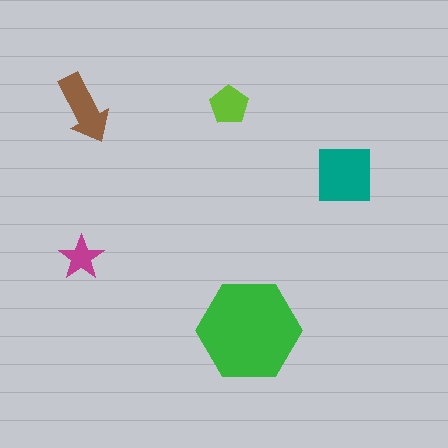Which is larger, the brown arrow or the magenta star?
The brown arrow.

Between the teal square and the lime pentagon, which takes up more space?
The teal square.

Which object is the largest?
The green hexagon.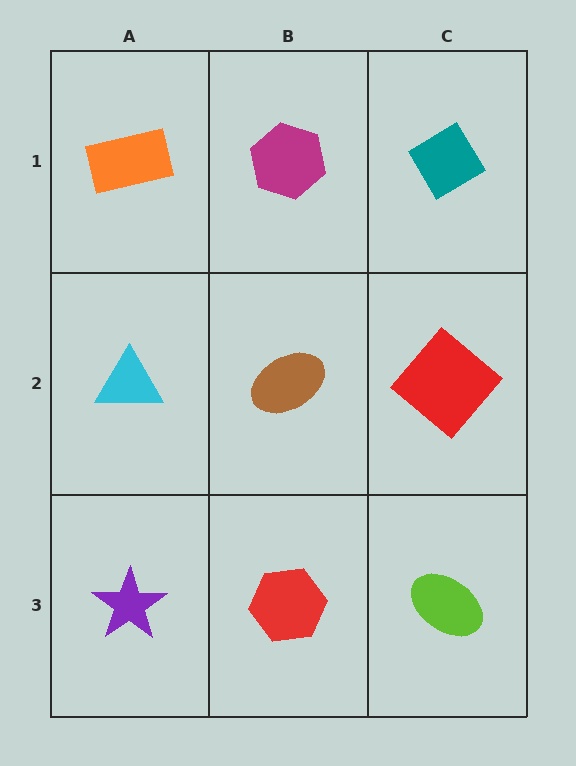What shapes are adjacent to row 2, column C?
A teal diamond (row 1, column C), a lime ellipse (row 3, column C), a brown ellipse (row 2, column B).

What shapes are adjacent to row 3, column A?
A cyan triangle (row 2, column A), a red hexagon (row 3, column B).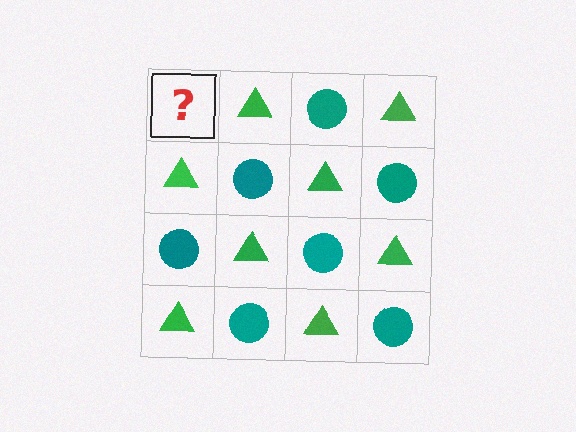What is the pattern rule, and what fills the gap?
The rule is that it alternates teal circle and green triangle in a checkerboard pattern. The gap should be filled with a teal circle.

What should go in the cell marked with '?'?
The missing cell should contain a teal circle.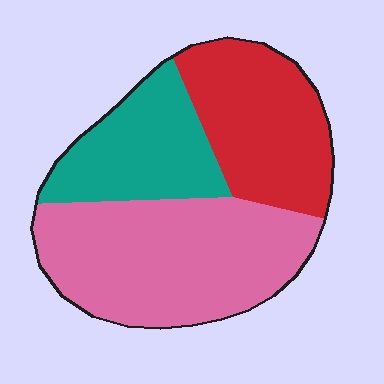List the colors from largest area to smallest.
From largest to smallest: pink, red, teal.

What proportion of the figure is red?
Red covers roughly 30% of the figure.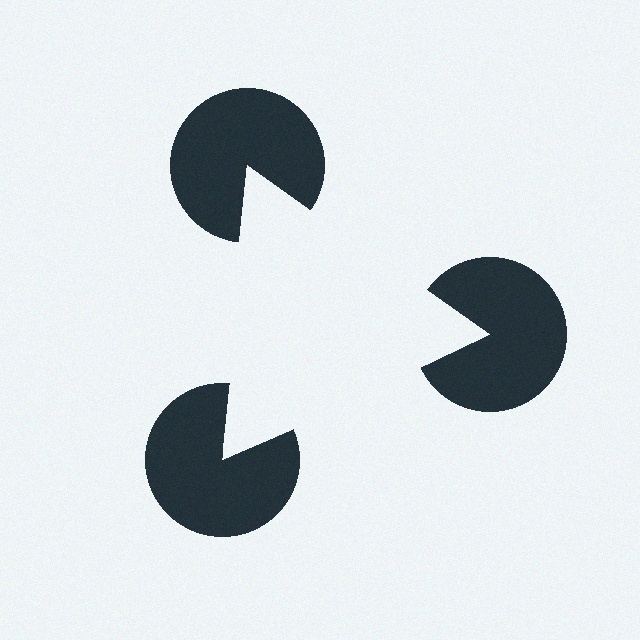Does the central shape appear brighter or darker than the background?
It typically appears slightly brighter than the background, even though no actual brightness change is drawn.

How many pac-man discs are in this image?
There are 3 — one at each vertex of the illusory triangle.